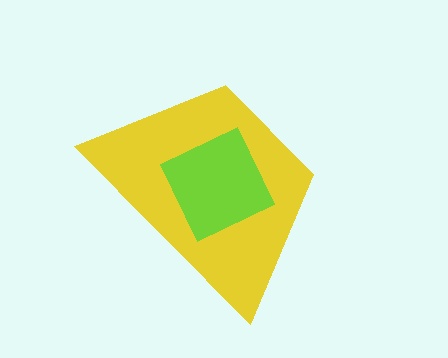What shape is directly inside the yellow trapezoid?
The lime diamond.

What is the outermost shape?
The yellow trapezoid.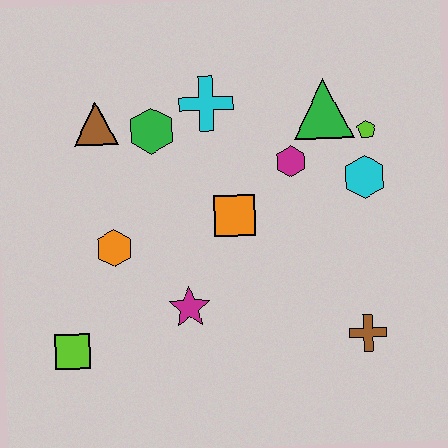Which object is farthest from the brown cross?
The brown triangle is farthest from the brown cross.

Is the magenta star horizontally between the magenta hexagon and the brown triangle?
Yes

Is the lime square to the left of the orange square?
Yes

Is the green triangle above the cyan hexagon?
Yes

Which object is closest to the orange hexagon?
The magenta star is closest to the orange hexagon.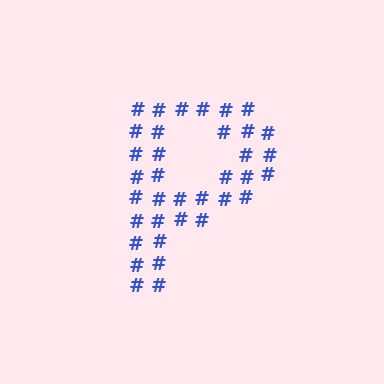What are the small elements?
The small elements are hash symbols.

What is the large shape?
The large shape is the letter P.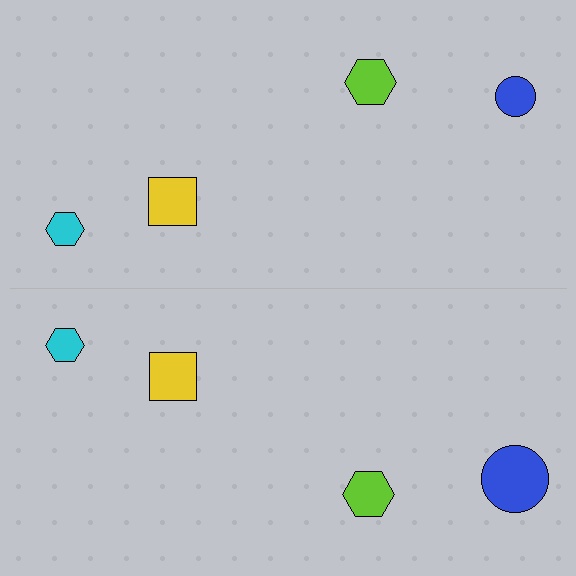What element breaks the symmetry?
The blue circle on the bottom side has a different size than its mirror counterpart.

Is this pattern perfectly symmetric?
No, the pattern is not perfectly symmetric. The blue circle on the bottom side has a different size than its mirror counterpart.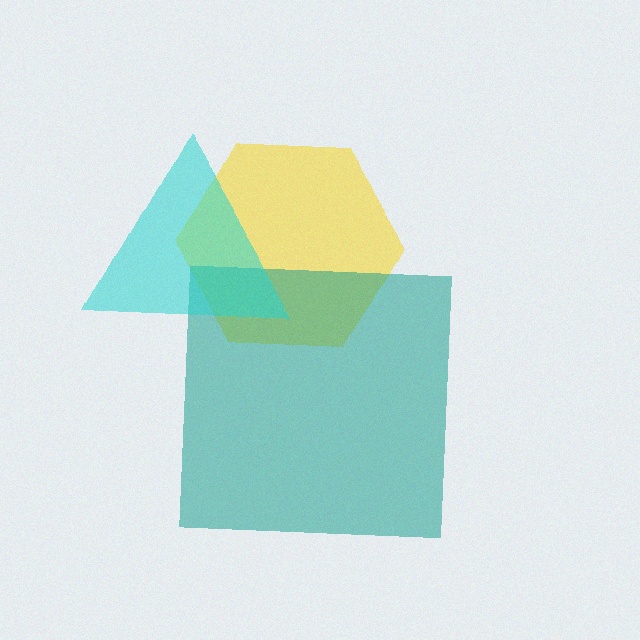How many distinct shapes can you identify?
There are 3 distinct shapes: a yellow hexagon, a teal square, a cyan triangle.